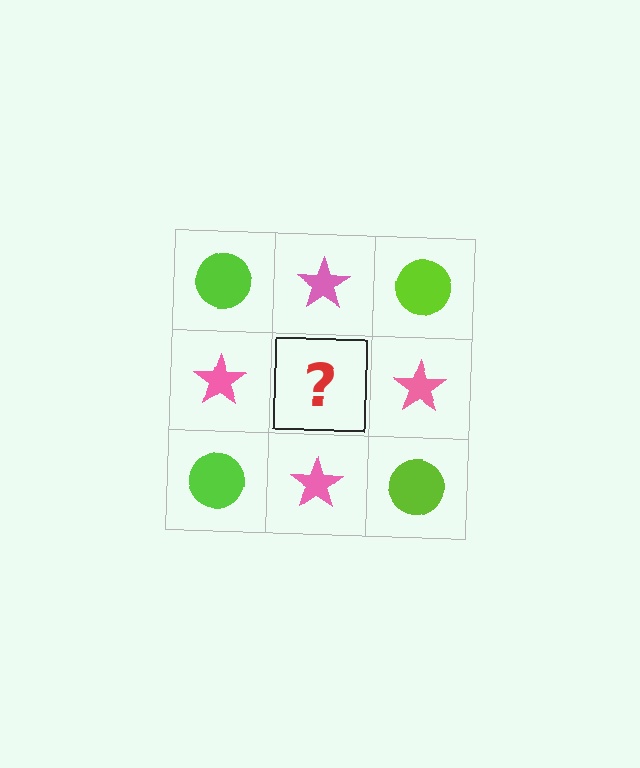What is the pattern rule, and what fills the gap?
The rule is that it alternates lime circle and pink star in a checkerboard pattern. The gap should be filled with a lime circle.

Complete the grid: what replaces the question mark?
The question mark should be replaced with a lime circle.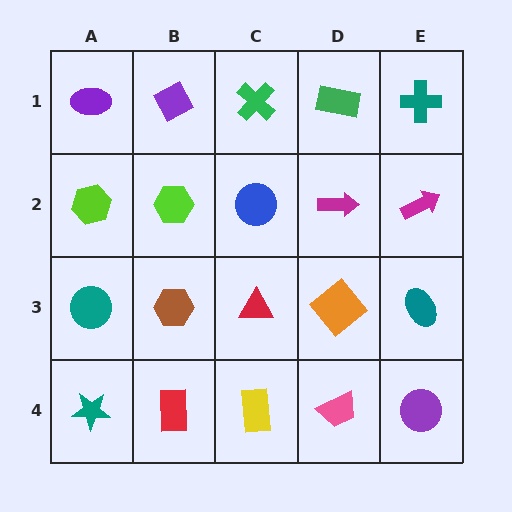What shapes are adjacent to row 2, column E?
A teal cross (row 1, column E), a teal ellipse (row 3, column E), a magenta arrow (row 2, column D).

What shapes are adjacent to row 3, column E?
A magenta arrow (row 2, column E), a purple circle (row 4, column E), an orange diamond (row 3, column D).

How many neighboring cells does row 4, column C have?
3.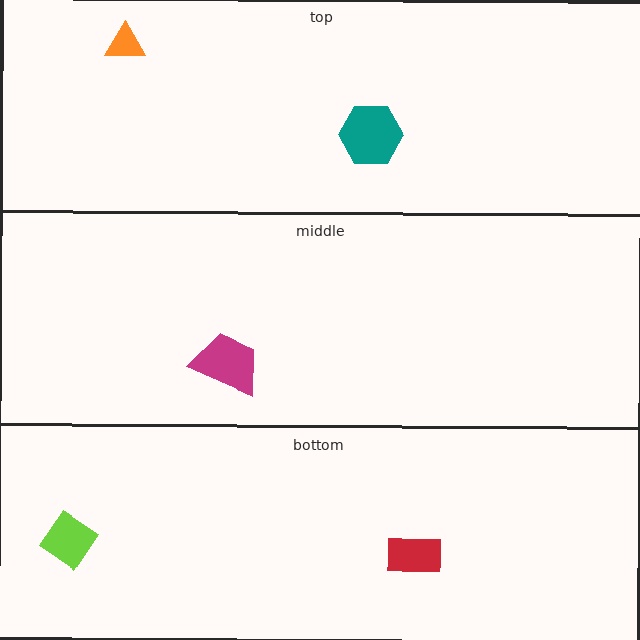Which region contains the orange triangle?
The top region.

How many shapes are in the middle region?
1.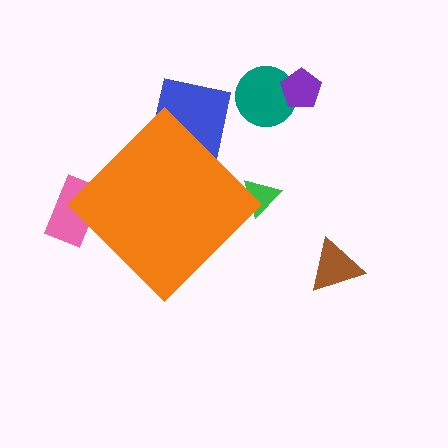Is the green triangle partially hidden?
Yes, the green triangle is partially hidden behind the orange diamond.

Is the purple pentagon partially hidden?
No, the purple pentagon is fully visible.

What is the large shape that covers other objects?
An orange diamond.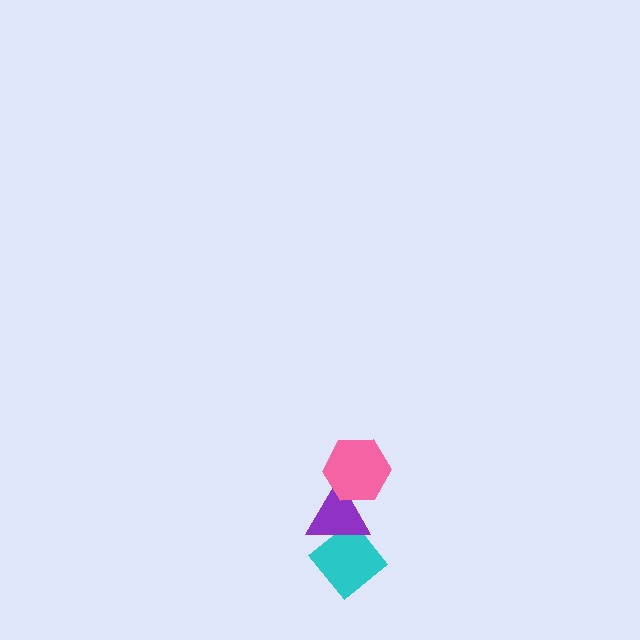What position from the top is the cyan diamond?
The cyan diamond is 3rd from the top.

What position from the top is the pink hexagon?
The pink hexagon is 1st from the top.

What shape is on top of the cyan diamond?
The purple triangle is on top of the cyan diamond.